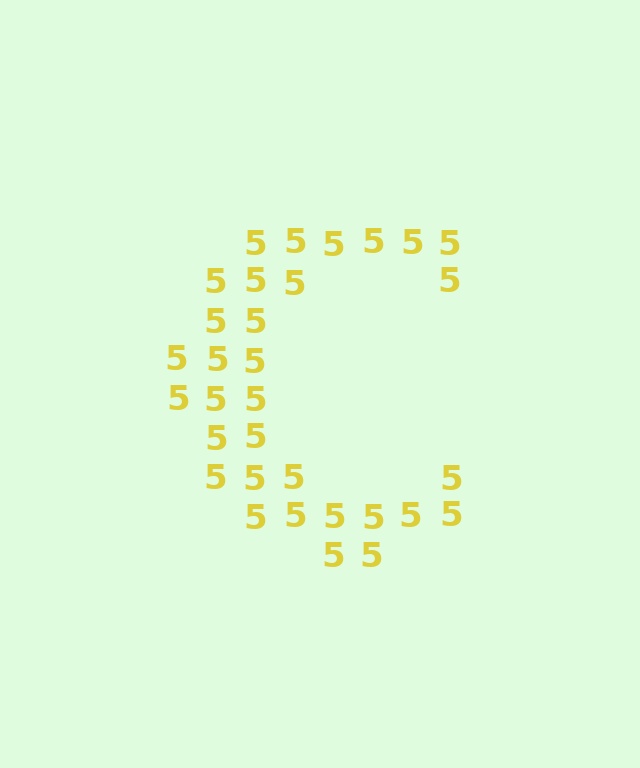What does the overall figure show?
The overall figure shows the letter C.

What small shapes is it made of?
It is made of small digit 5's.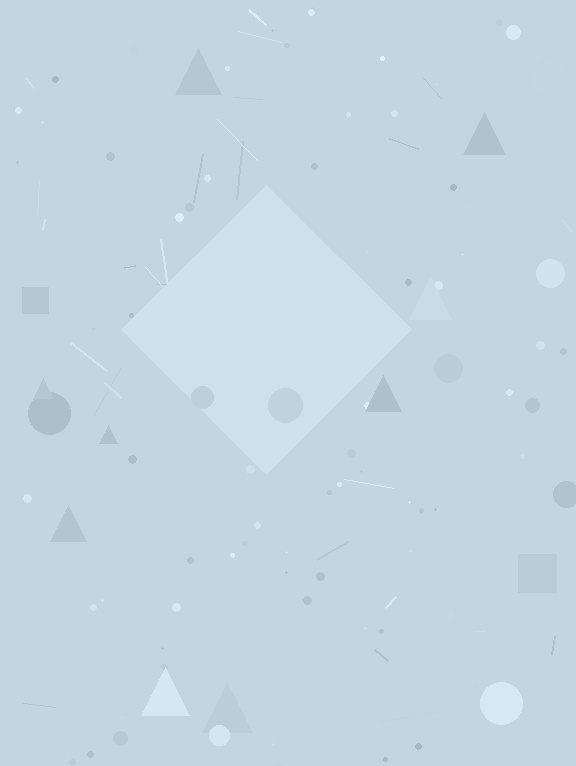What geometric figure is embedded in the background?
A diamond is embedded in the background.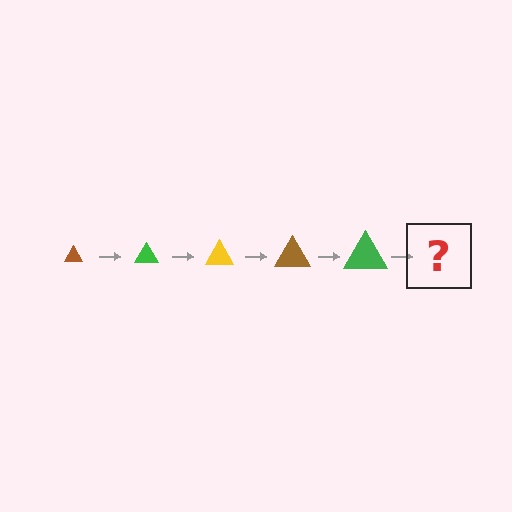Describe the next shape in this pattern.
It should be a yellow triangle, larger than the previous one.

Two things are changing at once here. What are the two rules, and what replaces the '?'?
The two rules are that the triangle grows larger each step and the color cycles through brown, green, and yellow. The '?' should be a yellow triangle, larger than the previous one.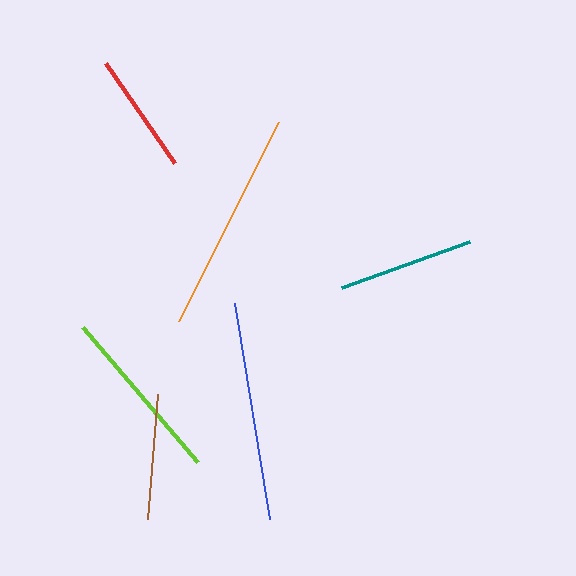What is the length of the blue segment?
The blue segment is approximately 219 pixels long.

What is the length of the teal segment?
The teal segment is approximately 137 pixels long.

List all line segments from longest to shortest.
From longest to shortest: orange, blue, lime, teal, brown, red.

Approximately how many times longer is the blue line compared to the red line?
The blue line is approximately 1.8 times the length of the red line.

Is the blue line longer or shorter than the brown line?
The blue line is longer than the brown line.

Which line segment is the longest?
The orange line is the longest at approximately 222 pixels.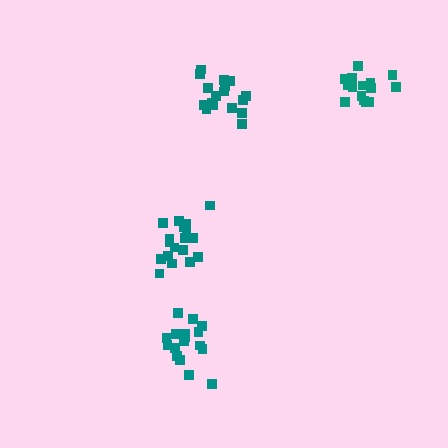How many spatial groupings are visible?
There are 4 spatial groupings.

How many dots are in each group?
Group 1: 17 dots, Group 2: 16 dots, Group 3: 18 dots, Group 4: 17 dots (68 total).